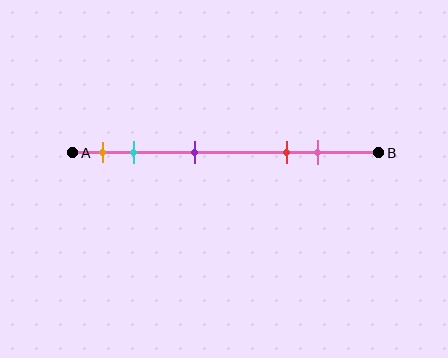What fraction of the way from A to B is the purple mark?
The purple mark is approximately 40% (0.4) of the way from A to B.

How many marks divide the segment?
There are 5 marks dividing the segment.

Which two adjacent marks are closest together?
The orange and cyan marks are the closest adjacent pair.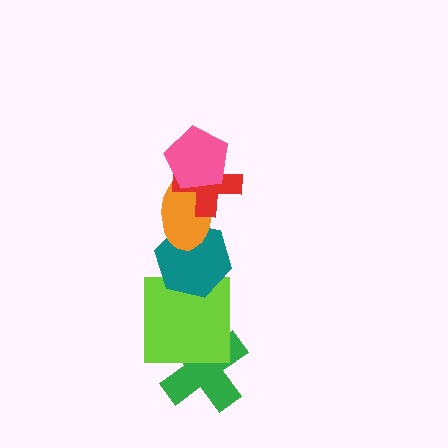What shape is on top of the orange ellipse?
The red cross is on top of the orange ellipse.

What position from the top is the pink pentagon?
The pink pentagon is 1st from the top.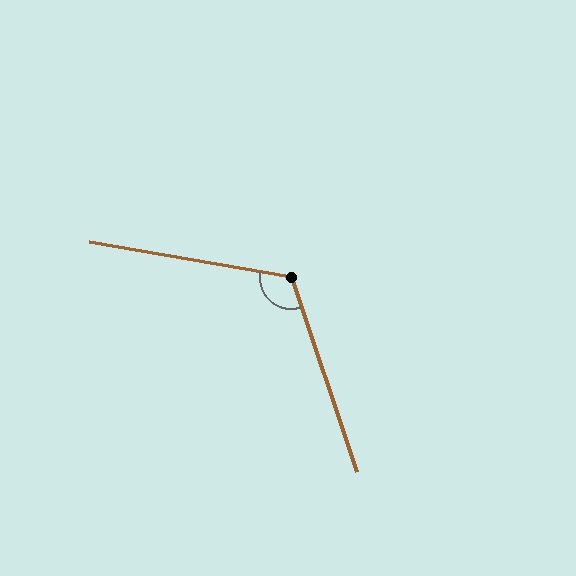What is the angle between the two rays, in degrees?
Approximately 118 degrees.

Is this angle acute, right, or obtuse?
It is obtuse.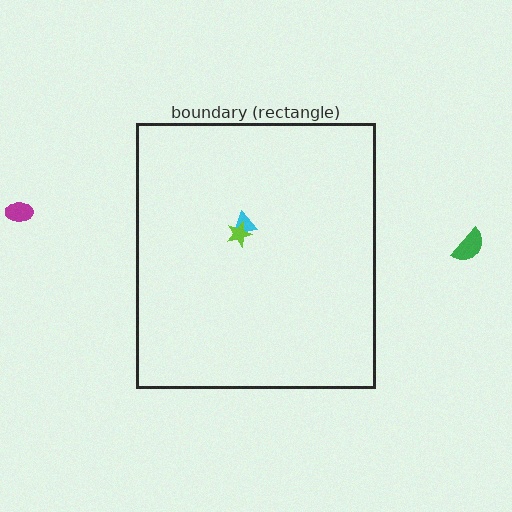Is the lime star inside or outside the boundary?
Inside.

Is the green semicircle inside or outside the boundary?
Outside.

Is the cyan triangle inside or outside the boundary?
Inside.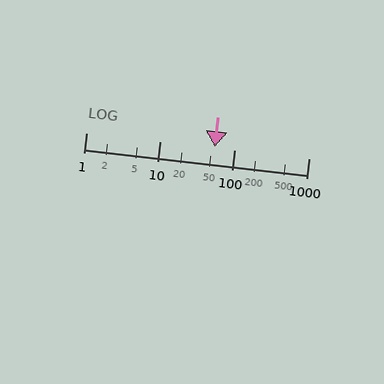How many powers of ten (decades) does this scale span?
The scale spans 3 decades, from 1 to 1000.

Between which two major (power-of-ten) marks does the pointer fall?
The pointer is between 10 and 100.